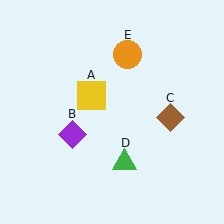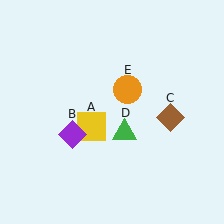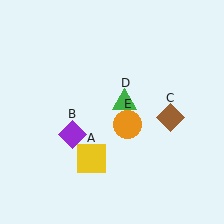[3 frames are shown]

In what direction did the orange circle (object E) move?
The orange circle (object E) moved down.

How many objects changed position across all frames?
3 objects changed position: yellow square (object A), green triangle (object D), orange circle (object E).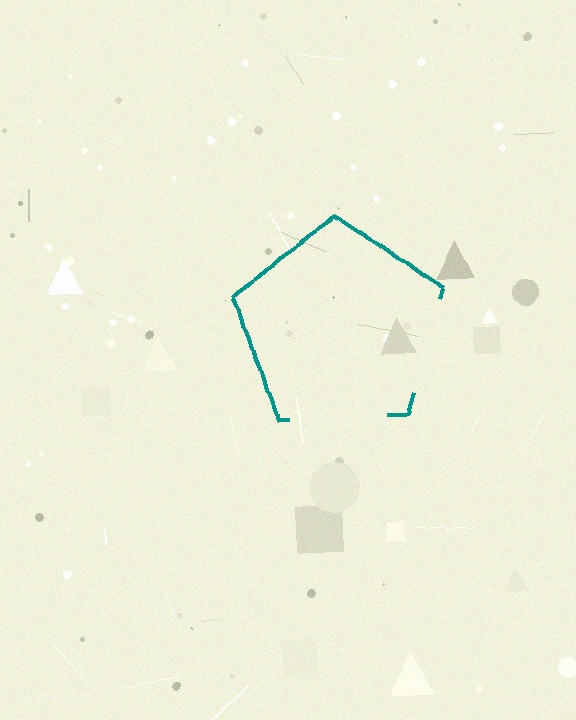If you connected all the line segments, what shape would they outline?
They would outline a pentagon.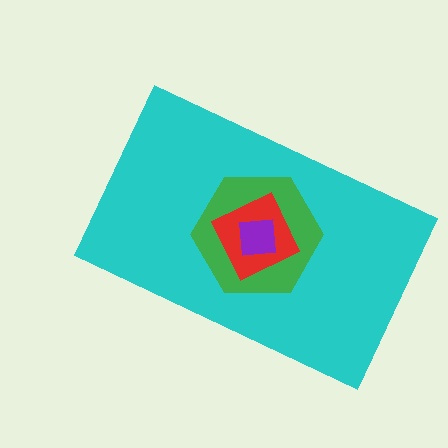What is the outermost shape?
The cyan rectangle.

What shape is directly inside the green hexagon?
The red square.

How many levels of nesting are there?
4.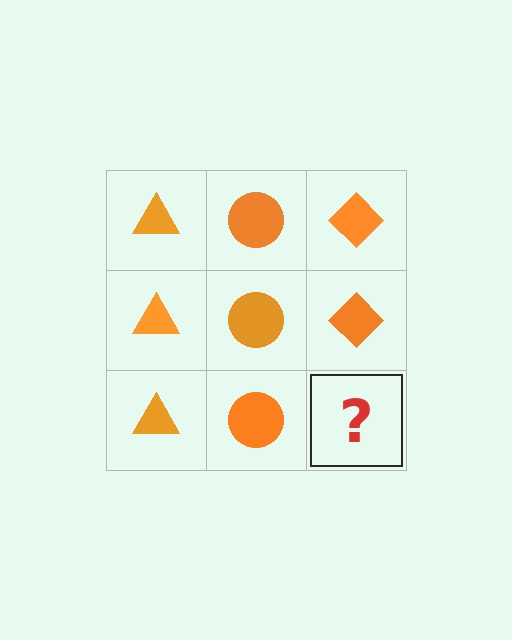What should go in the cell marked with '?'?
The missing cell should contain an orange diamond.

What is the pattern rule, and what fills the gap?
The rule is that each column has a consistent shape. The gap should be filled with an orange diamond.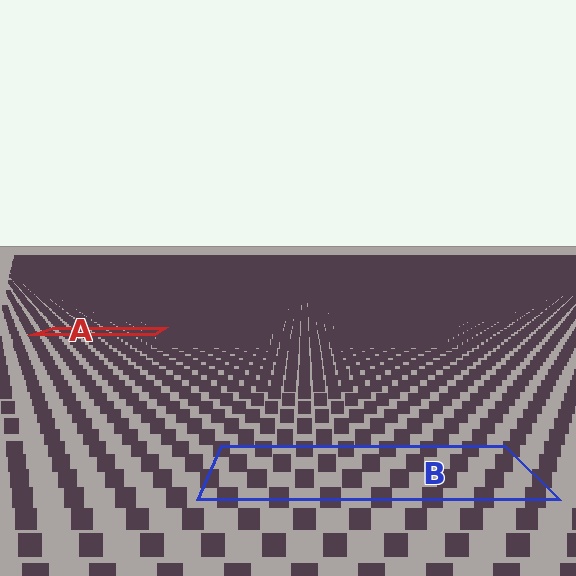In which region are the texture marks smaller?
The texture marks are smaller in region A, because it is farther away.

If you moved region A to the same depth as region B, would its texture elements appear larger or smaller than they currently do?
They would appear larger. At a closer depth, the same texture elements are projected at a bigger on-screen size.